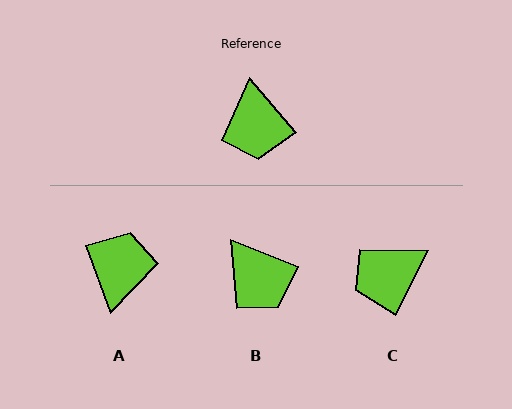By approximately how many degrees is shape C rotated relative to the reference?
Approximately 67 degrees clockwise.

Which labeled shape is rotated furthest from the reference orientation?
A, about 160 degrees away.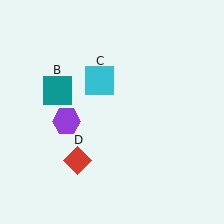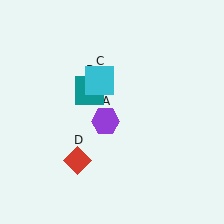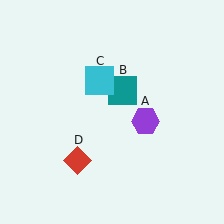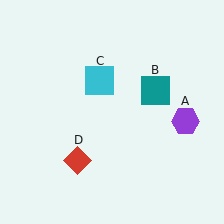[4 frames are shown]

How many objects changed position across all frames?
2 objects changed position: purple hexagon (object A), teal square (object B).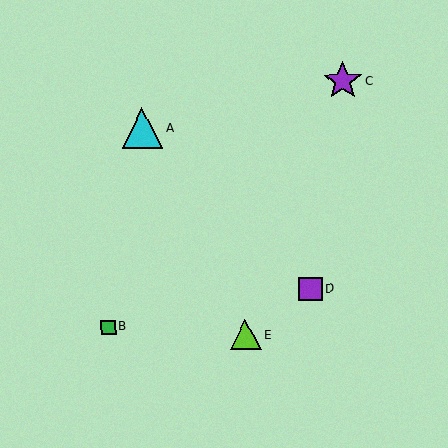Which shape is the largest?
The cyan triangle (labeled A) is the largest.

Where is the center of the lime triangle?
The center of the lime triangle is at (245, 334).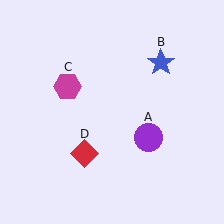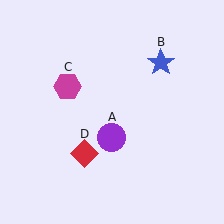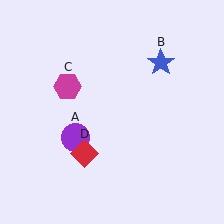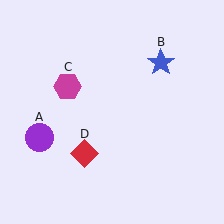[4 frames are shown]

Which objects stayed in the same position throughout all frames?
Blue star (object B) and magenta hexagon (object C) and red diamond (object D) remained stationary.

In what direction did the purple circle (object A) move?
The purple circle (object A) moved left.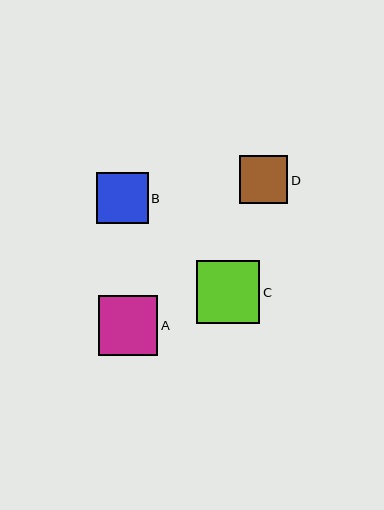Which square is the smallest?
Square D is the smallest with a size of approximately 48 pixels.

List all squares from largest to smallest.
From largest to smallest: C, A, B, D.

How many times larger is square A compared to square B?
Square A is approximately 1.2 times the size of square B.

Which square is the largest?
Square C is the largest with a size of approximately 63 pixels.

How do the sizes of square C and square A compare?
Square C and square A are approximately the same size.